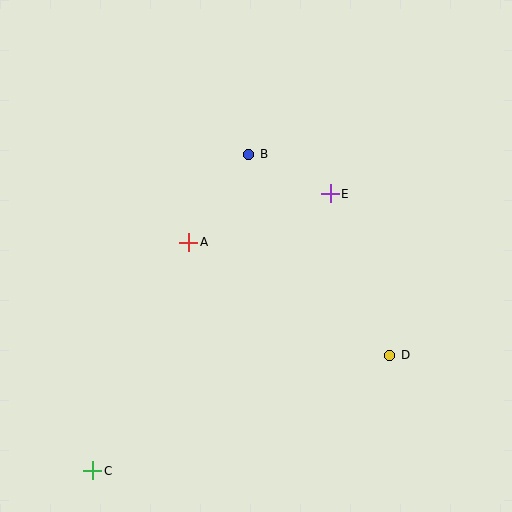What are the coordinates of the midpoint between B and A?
The midpoint between B and A is at (219, 198).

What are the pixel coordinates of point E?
Point E is at (330, 194).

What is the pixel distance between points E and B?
The distance between E and B is 90 pixels.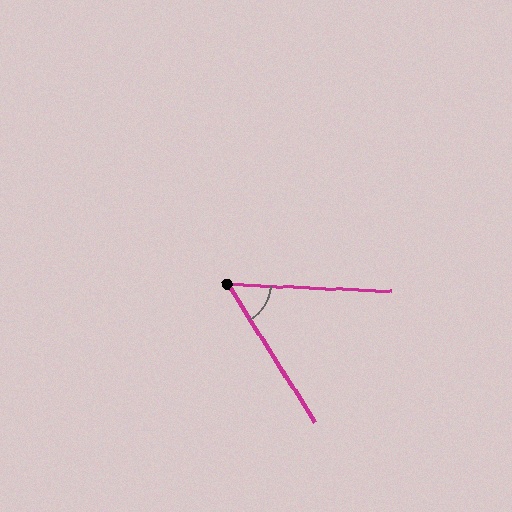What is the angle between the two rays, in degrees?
Approximately 55 degrees.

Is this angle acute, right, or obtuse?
It is acute.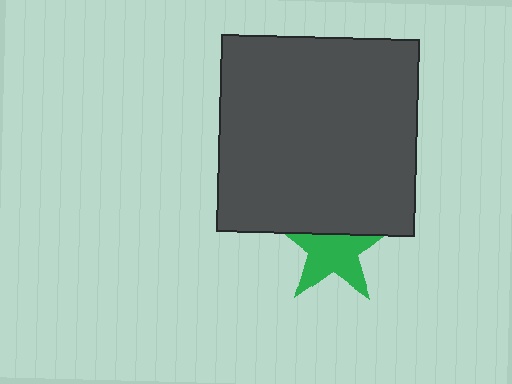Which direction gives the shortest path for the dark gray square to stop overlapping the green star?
Moving up gives the shortest separation.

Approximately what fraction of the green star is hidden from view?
Roughly 36% of the green star is hidden behind the dark gray square.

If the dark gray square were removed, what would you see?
You would see the complete green star.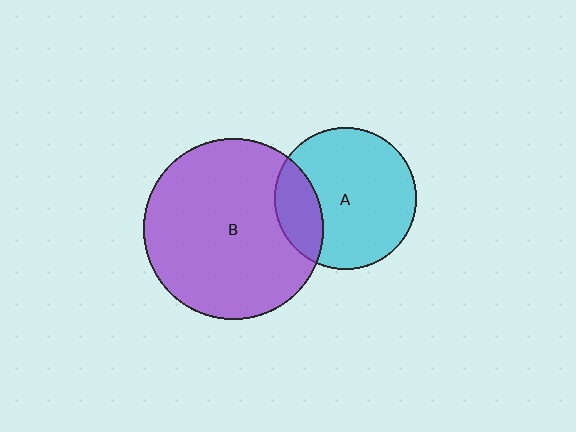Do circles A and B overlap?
Yes.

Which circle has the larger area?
Circle B (purple).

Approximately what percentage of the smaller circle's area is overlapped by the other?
Approximately 20%.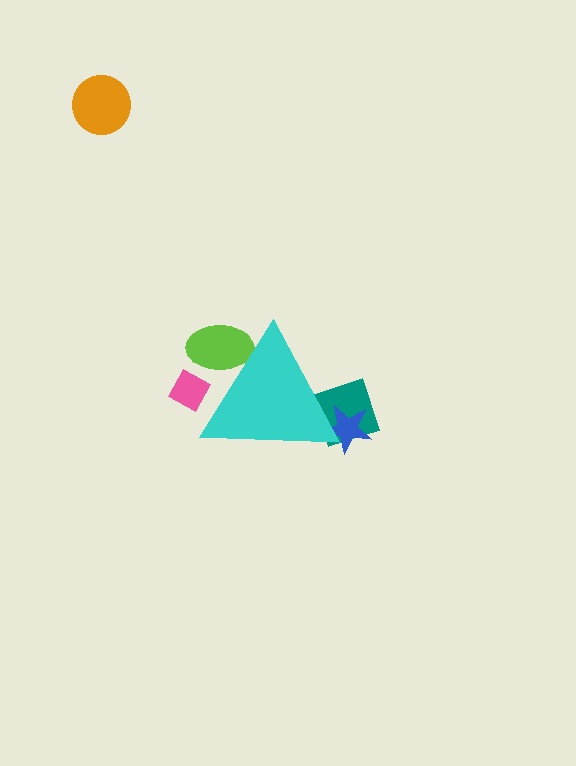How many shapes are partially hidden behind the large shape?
4 shapes are partially hidden.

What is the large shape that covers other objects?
A cyan triangle.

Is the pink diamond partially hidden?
Yes, the pink diamond is partially hidden behind the cyan triangle.